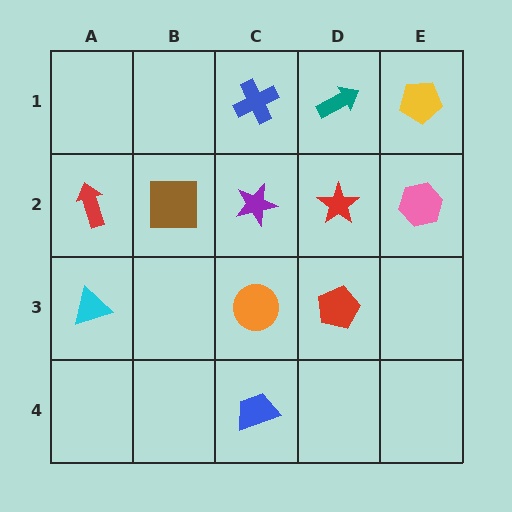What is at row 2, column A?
A red arrow.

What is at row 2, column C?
A purple star.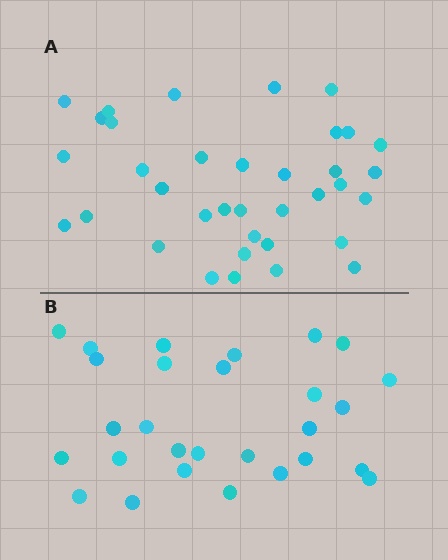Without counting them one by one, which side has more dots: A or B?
Region A (the top region) has more dots.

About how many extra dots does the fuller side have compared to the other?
Region A has roughly 8 or so more dots than region B.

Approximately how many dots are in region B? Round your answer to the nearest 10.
About 30 dots. (The exact count is 28, which rounds to 30.)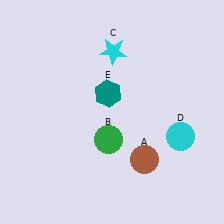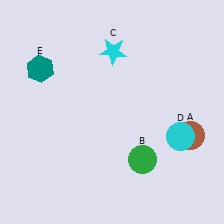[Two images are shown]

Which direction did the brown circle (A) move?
The brown circle (A) moved right.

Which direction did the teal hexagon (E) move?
The teal hexagon (E) moved left.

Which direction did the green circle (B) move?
The green circle (B) moved right.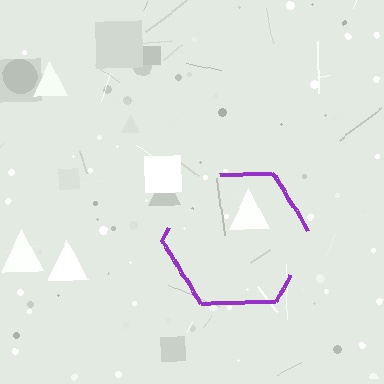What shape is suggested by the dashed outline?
The dashed outline suggests a hexagon.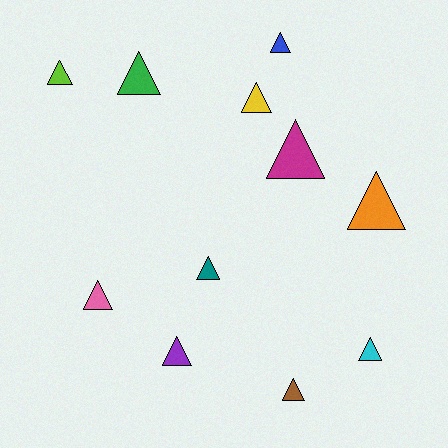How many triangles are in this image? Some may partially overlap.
There are 11 triangles.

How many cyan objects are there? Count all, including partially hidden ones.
There is 1 cyan object.